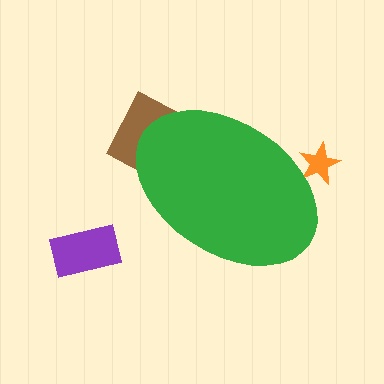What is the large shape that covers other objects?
A green ellipse.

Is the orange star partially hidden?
Yes, the orange star is partially hidden behind the green ellipse.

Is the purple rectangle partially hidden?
No, the purple rectangle is fully visible.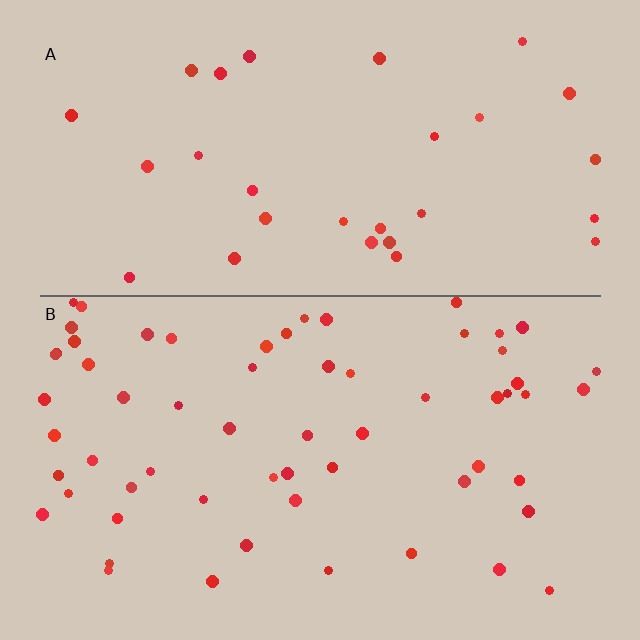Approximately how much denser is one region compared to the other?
Approximately 2.1× — region B over region A.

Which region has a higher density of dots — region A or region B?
B (the bottom).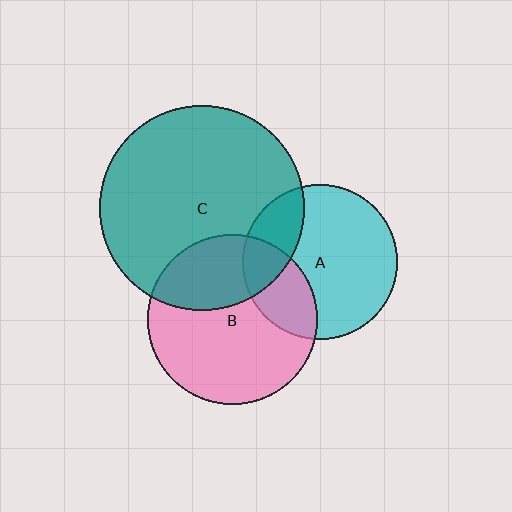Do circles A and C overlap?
Yes.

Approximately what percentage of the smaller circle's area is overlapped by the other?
Approximately 25%.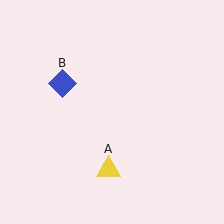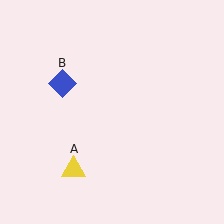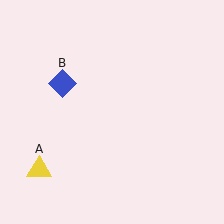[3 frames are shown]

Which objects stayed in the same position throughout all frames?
Blue diamond (object B) remained stationary.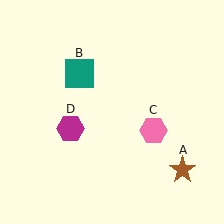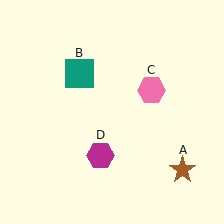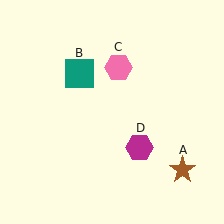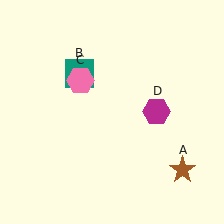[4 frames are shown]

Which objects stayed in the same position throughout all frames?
Brown star (object A) and teal square (object B) remained stationary.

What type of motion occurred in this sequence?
The pink hexagon (object C), magenta hexagon (object D) rotated counterclockwise around the center of the scene.